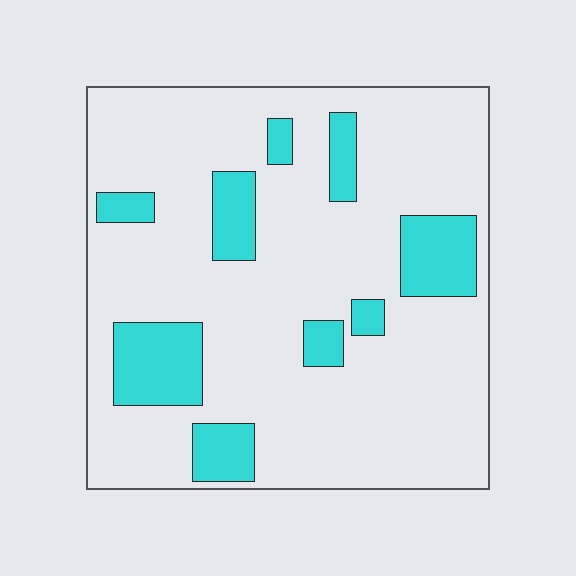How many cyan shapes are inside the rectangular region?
9.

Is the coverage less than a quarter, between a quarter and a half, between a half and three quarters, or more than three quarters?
Less than a quarter.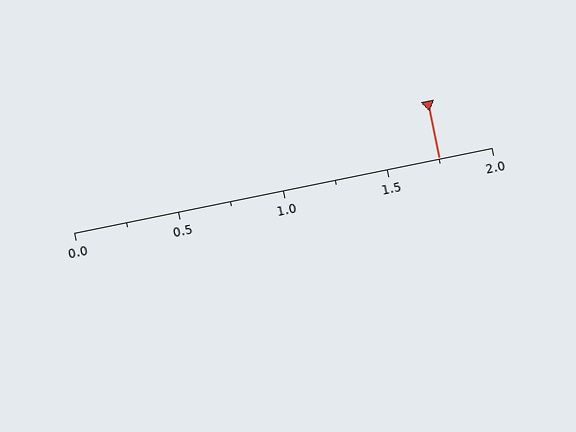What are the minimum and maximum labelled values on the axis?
The axis runs from 0.0 to 2.0.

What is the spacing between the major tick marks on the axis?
The major ticks are spaced 0.5 apart.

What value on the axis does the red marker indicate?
The marker indicates approximately 1.75.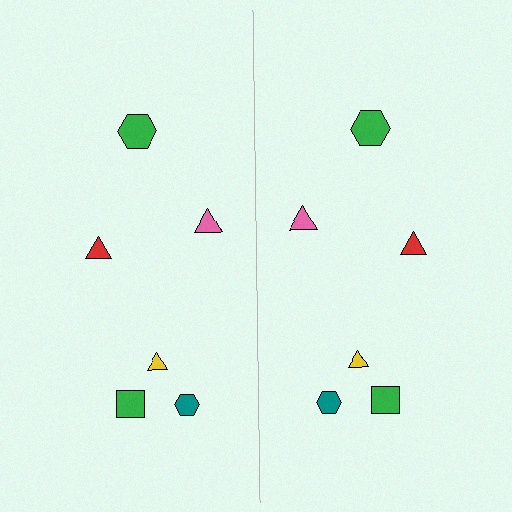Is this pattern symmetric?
Yes, this pattern has bilateral (reflection) symmetry.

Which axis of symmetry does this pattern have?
The pattern has a vertical axis of symmetry running through the center of the image.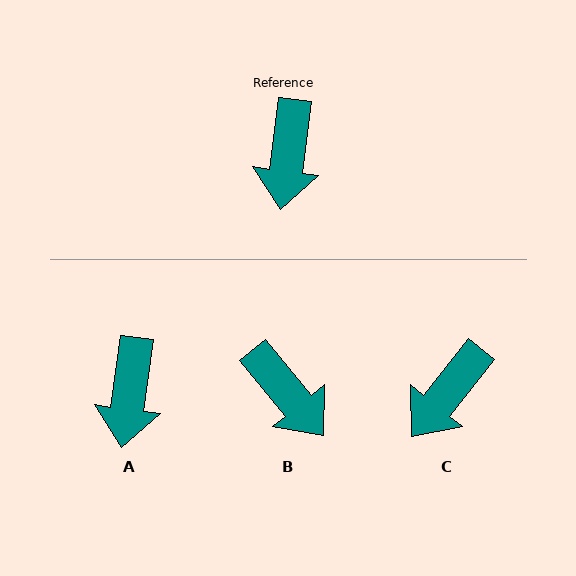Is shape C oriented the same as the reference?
No, it is off by about 31 degrees.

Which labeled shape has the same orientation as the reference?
A.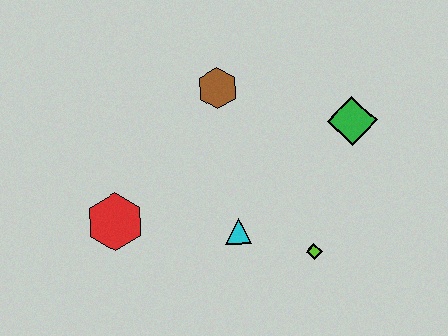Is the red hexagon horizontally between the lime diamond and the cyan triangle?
No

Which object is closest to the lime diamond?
The cyan triangle is closest to the lime diamond.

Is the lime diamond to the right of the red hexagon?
Yes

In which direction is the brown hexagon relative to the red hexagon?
The brown hexagon is above the red hexagon.